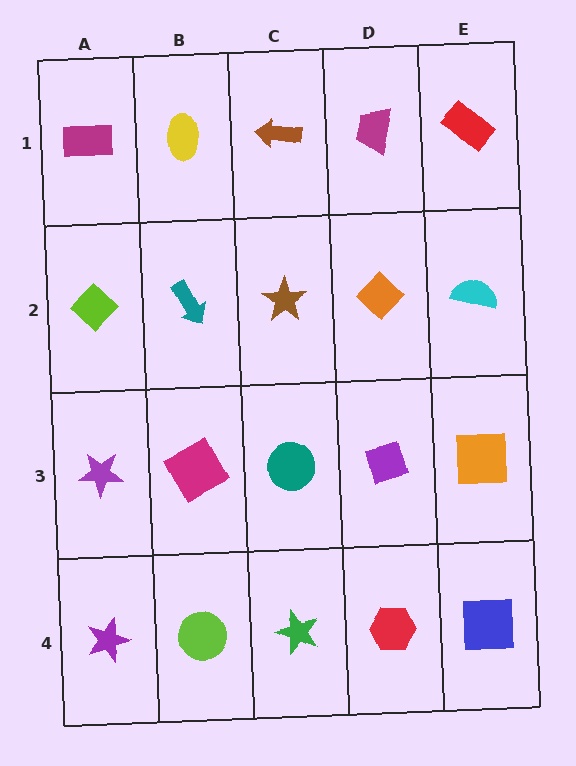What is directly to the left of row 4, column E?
A red hexagon.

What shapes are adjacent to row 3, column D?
An orange diamond (row 2, column D), a red hexagon (row 4, column D), a teal circle (row 3, column C), an orange square (row 3, column E).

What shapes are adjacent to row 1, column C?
A brown star (row 2, column C), a yellow ellipse (row 1, column B), a magenta trapezoid (row 1, column D).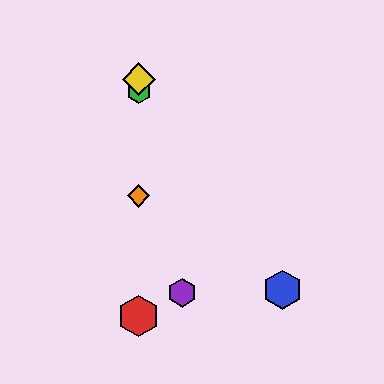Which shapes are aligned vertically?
The red hexagon, the green hexagon, the yellow diamond, the orange diamond are aligned vertically.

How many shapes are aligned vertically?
4 shapes (the red hexagon, the green hexagon, the yellow diamond, the orange diamond) are aligned vertically.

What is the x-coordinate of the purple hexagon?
The purple hexagon is at x≈182.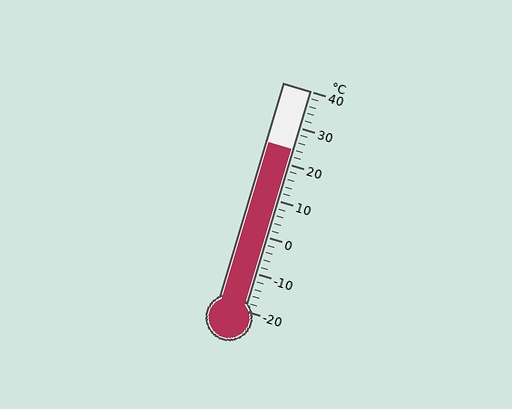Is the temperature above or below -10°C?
The temperature is above -10°C.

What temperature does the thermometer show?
The thermometer shows approximately 24°C.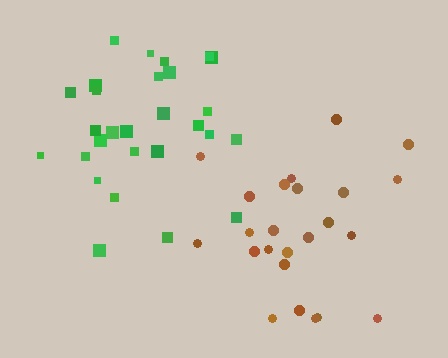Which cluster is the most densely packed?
Green.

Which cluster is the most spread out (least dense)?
Brown.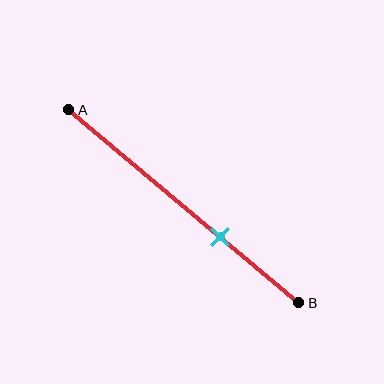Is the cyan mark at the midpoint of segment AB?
No, the mark is at about 65% from A, not at the 50% midpoint.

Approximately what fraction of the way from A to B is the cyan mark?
The cyan mark is approximately 65% of the way from A to B.